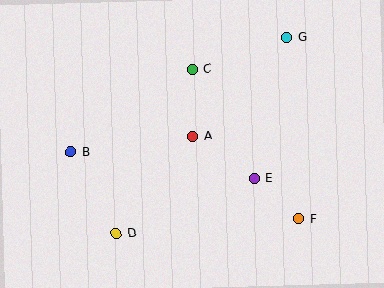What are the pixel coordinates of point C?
Point C is at (192, 69).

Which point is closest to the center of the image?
Point A at (193, 136) is closest to the center.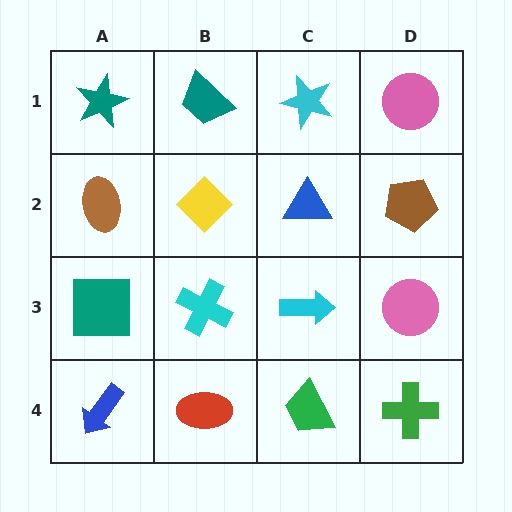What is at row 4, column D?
A green cross.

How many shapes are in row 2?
4 shapes.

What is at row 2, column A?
A brown ellipse.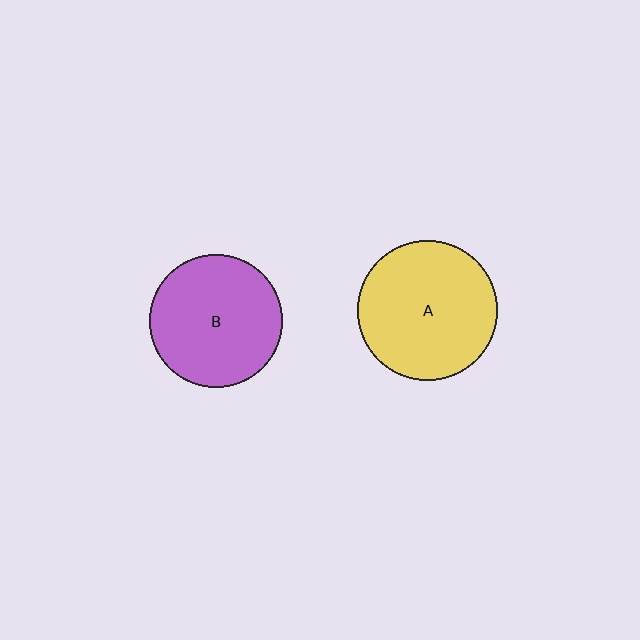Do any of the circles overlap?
No, none of the circles overlap.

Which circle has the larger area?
Circle A (yellow).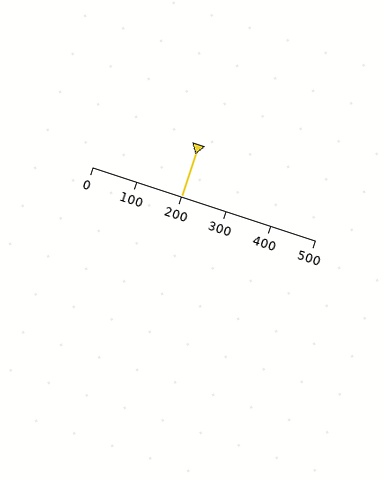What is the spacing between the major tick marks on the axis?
The major ticks are spaced 100 apart.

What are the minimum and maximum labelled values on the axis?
The axis runs from 0 to 500.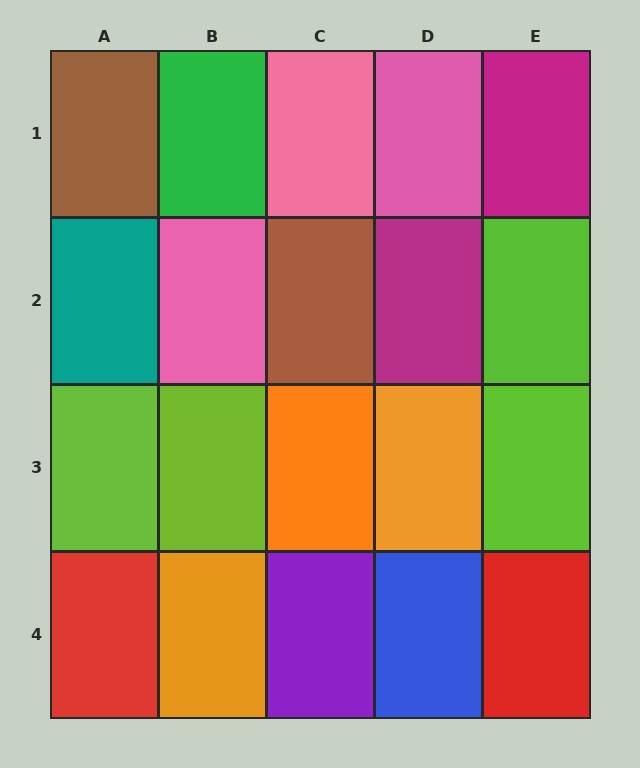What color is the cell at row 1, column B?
Green.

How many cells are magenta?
2 cells are magenta.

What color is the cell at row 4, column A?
Red.